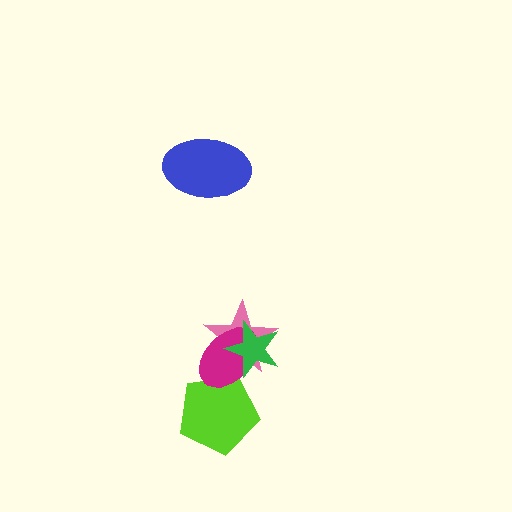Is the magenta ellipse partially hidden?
Yes, it is partially covered by another shape.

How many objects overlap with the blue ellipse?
0 objects overlap with the blue ellipse.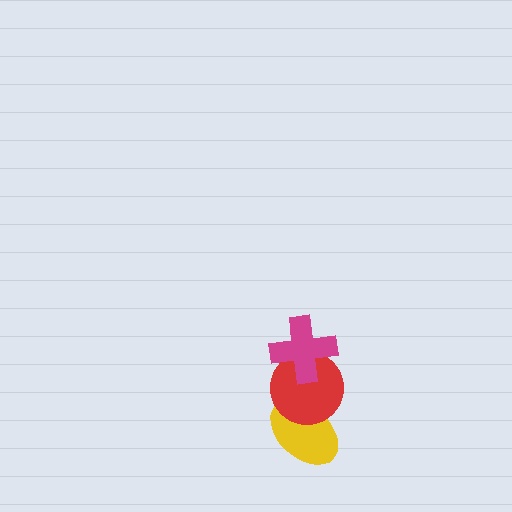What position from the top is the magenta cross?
The magenta cross is 1st from the top.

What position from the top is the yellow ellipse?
The yellow ellipse is 3rd from the top.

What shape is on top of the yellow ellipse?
The red circle is on top of the yellow ellipse.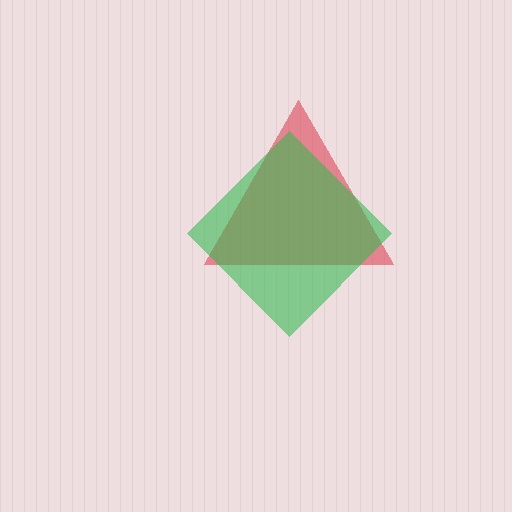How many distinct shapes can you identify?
There are 2 distinct shapes: a red triangle, a green diamond.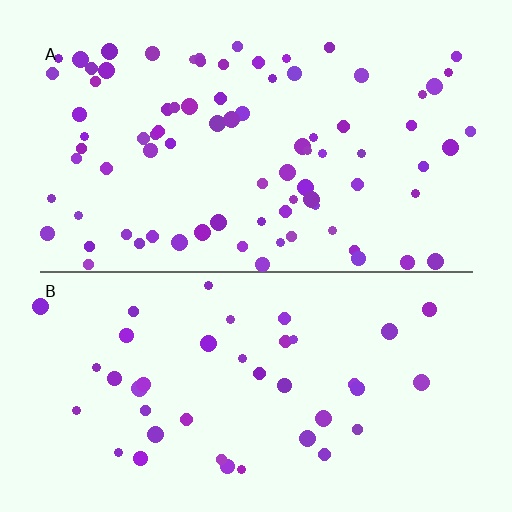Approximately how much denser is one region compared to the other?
Approximately 2.0× — region A over region B.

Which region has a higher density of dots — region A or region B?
A (the top).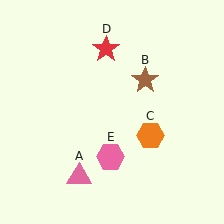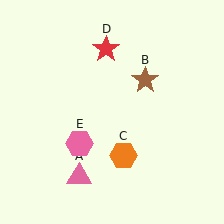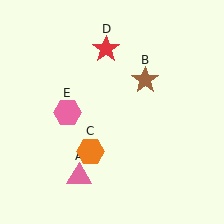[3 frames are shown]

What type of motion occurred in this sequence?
The orange hexagon (object C), pink hexagon (object E) rotated clockwise around the center of the scene.